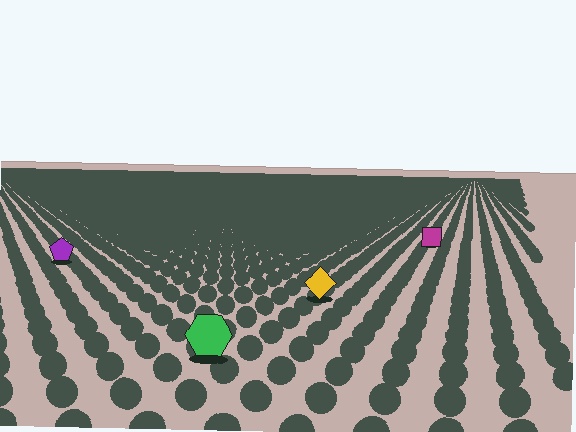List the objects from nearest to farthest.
From nearest to farthest: the green hexagon, the yellow diamond, the purple pentagon, the magenta square.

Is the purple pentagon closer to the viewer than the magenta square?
Yes. The purple pentagon is closer — you can tell from the texture gradient: the ground texture is coarser near it.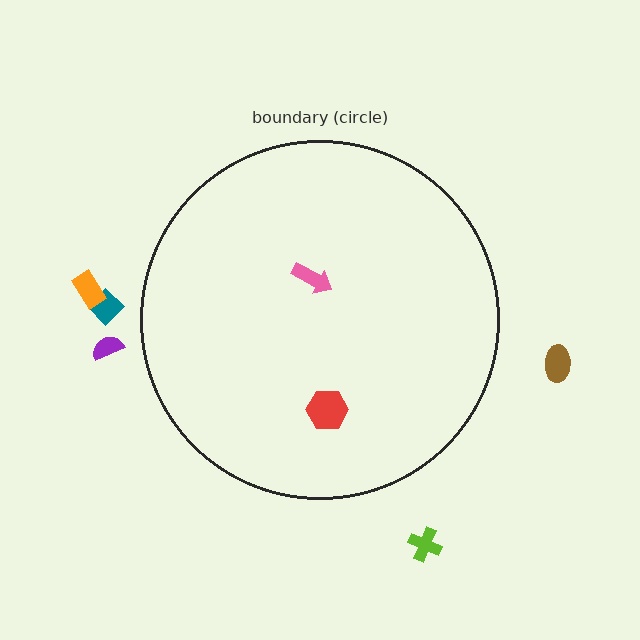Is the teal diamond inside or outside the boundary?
Outside.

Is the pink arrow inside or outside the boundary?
Inside.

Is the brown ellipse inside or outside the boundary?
Outside.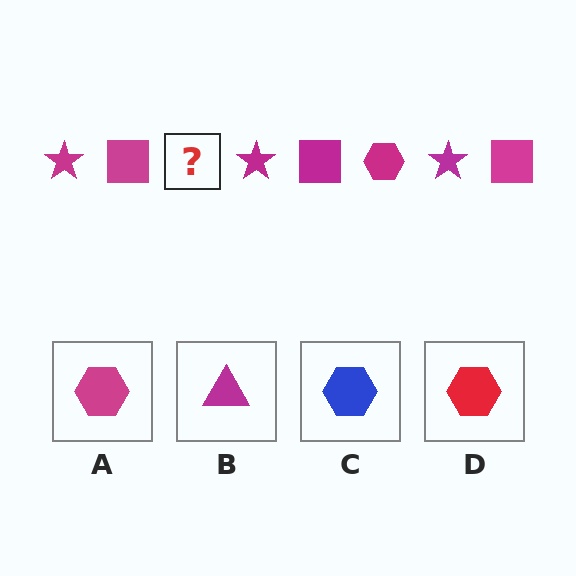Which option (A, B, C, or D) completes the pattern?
A.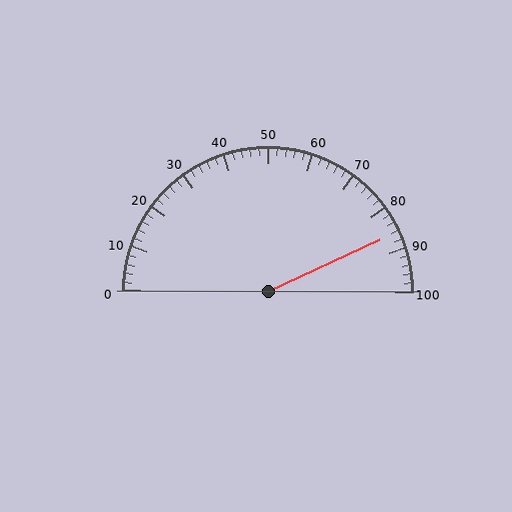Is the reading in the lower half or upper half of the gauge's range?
The reading is in the upper half of the range (0 to 100).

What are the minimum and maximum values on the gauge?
The gauge ranges from 0 to 100.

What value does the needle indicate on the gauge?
The needle indicates approximately 86.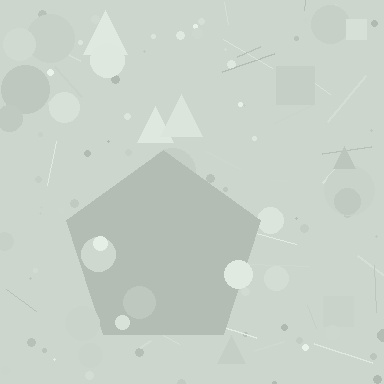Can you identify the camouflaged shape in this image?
The camouflaged shape is a pentagon.